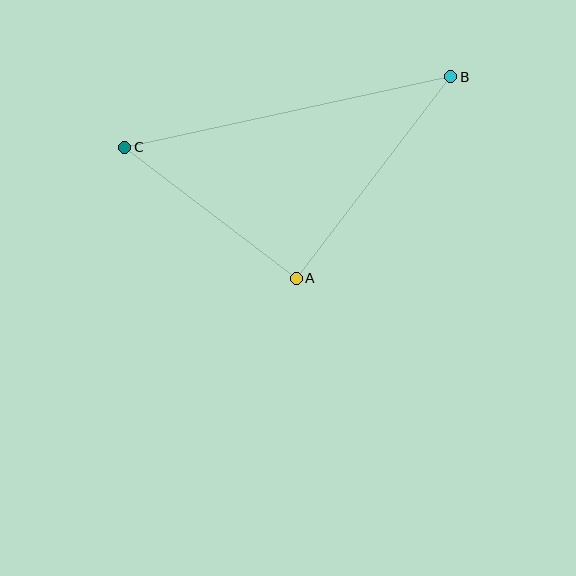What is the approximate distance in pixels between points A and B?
The distance between A and B is approximately 254 pixels.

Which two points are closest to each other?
Points A and C are closest to each other.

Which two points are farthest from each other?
Points B and C are farthest from each other.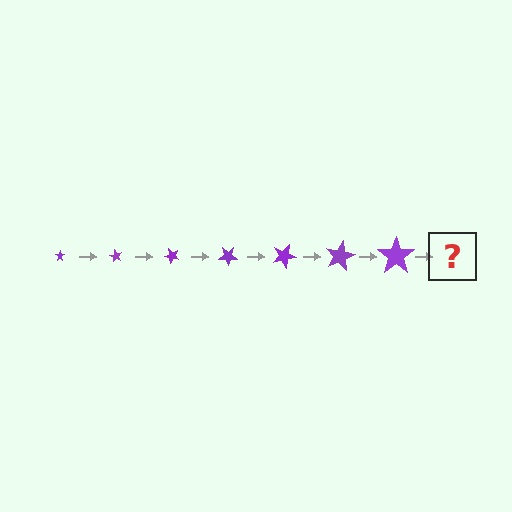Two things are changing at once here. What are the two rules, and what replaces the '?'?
The two rules are that the star grows larger each step and it rotates 60 degrees each step. The '?' should be a star, larger than the previous one and rotated 420 degrees from the start.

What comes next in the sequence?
The next element should be a star, larger than the previous one and rotated 420 degrees from the start.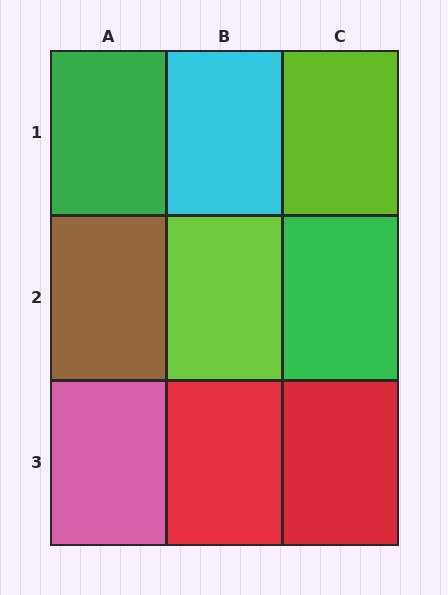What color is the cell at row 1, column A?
Green.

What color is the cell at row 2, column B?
Lime.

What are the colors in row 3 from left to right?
Pink, red, red.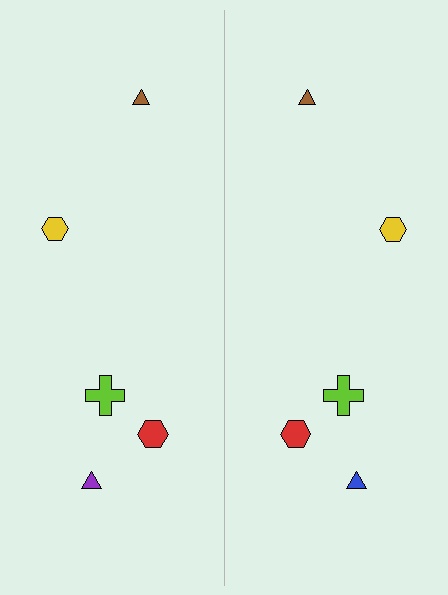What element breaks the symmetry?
The blue triangle on the right side breaks the symmetry — its mirror counterpart is purple.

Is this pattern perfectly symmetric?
No, the pattern is not perfectly symmetric. The blue triangle on the right side breaks the symmetry — its mirror counterpart is purple.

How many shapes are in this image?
There are 10 shapes in this image.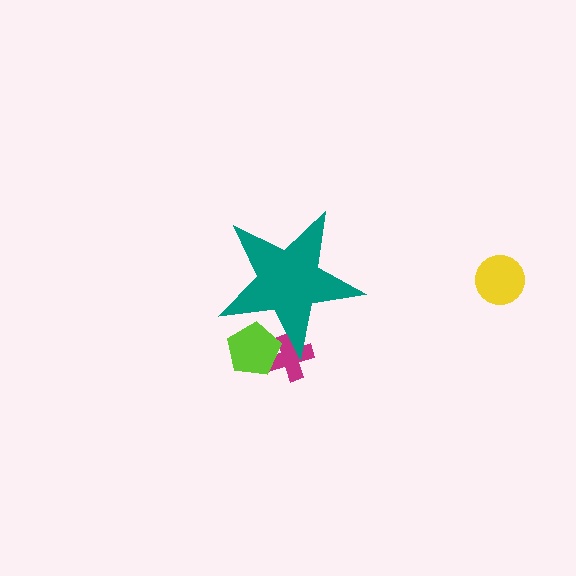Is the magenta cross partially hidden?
Yes, the magenta cross is partially hidden behind the teal star.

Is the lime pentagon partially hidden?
Yes, the lime pentagon is partially hidden behind the teal star.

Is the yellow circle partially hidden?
No, the yellow circle is fully visible.